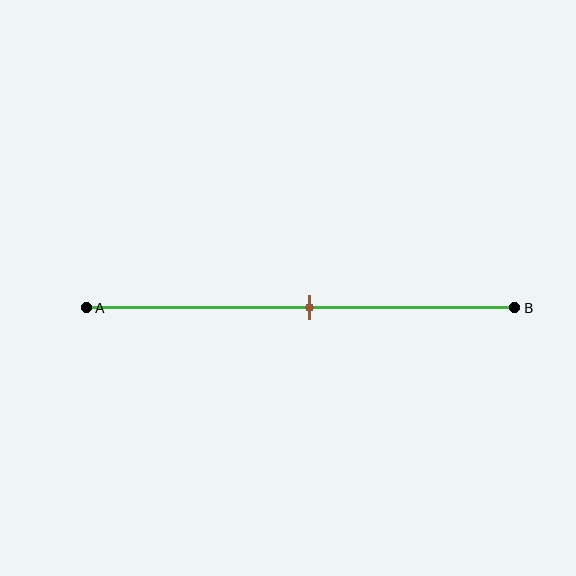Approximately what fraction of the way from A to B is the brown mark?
The brown mark is approximately 50% of the way from A to B.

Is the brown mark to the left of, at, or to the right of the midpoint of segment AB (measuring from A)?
The brown mark is approximately at the midpoint of segment AB.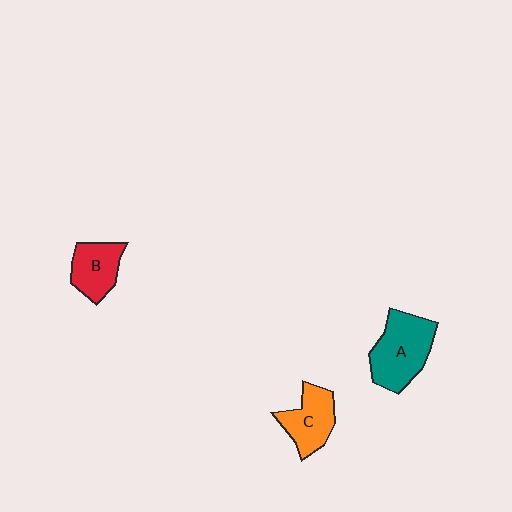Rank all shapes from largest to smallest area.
From largest to smallest: A (teal), C (orange), B (red).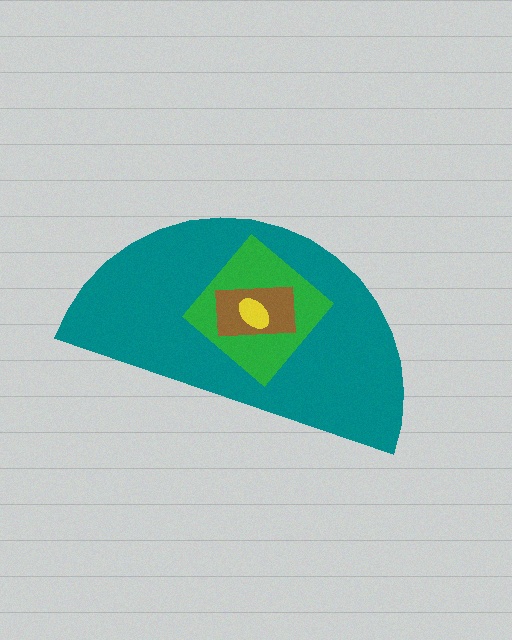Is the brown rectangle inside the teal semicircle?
Yes.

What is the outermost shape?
The teal semicircle.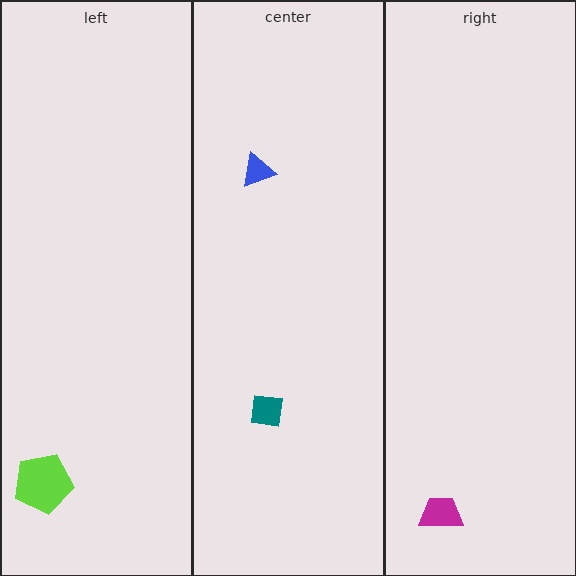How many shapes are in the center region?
2.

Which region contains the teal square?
The center region.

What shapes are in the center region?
The blue triangle, the teal square.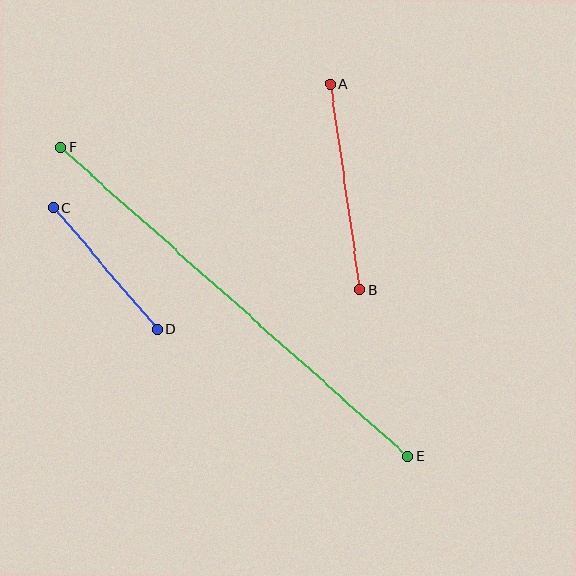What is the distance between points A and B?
The distance is approximately 208 pixels.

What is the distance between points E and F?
The distance is approximately 464 pixels.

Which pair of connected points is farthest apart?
Points E and F are farthest apart.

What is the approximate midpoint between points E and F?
The midpoint is at approximately (234, 302) pixels.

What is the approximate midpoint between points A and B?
The midpoint is at approximately (345, 187) pixels.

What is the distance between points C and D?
The distance is approximately 160 pixels.